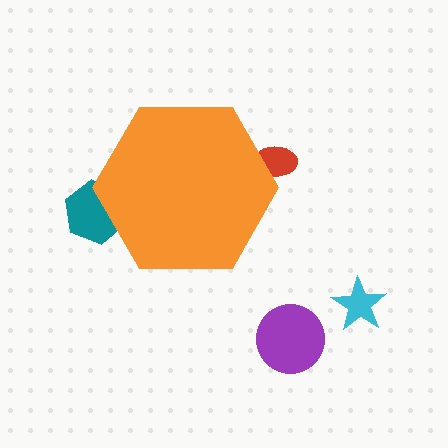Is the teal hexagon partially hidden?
Yes, the teal hexagon is partially hidden behind the orange hexagon.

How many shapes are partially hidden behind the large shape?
2 shapes are partially hidden.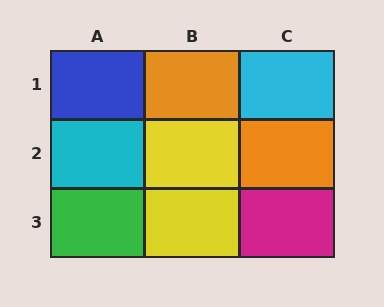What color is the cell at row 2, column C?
Orange.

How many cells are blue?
1 cell is blue.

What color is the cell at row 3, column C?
Magenta.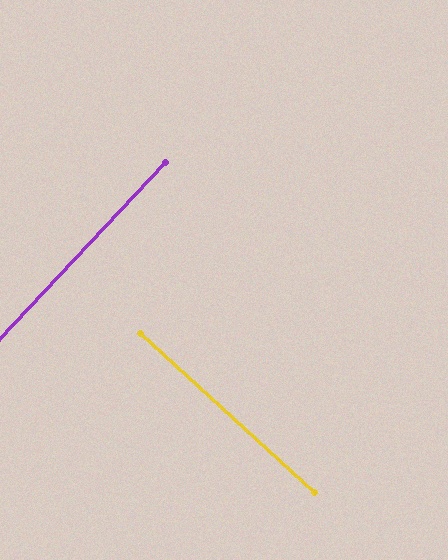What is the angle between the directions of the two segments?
Approximately 89 degrees.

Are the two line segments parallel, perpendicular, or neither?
Perpendicular — they meet at approximately 89°.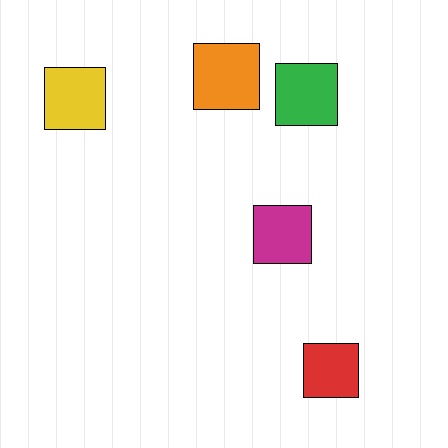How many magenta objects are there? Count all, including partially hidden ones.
There is 1 magenta object.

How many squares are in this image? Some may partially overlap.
There are 5 squares.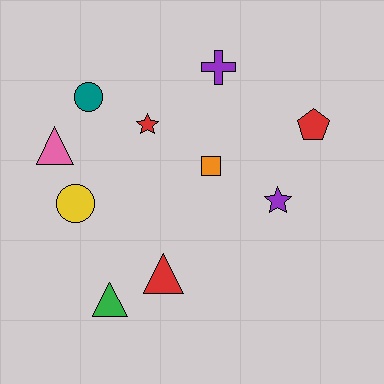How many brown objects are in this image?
There are no brown objects.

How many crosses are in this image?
There is 1 cross.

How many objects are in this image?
There are 10 objects.